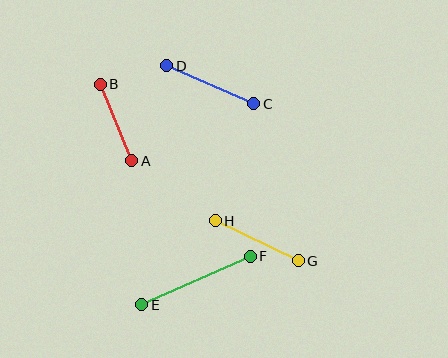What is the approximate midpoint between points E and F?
The midpoint is at approximately (196, 280) pixels.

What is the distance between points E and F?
The distance is approximately 119 pixels.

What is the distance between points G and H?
The distance is approximately 92 pixels.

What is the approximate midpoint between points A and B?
The midpoint is at approximately (116, 123) pixels.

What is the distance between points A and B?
The distance is approximately 83 pixels.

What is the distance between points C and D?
The distance is approximately 95 pixels.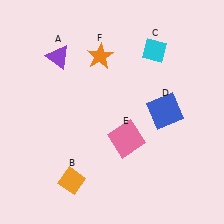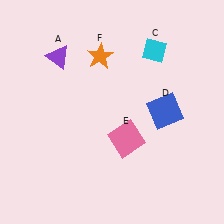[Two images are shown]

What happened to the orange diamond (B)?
The orange diamond (B) was removed in Image 2. It was in the bottom-left area of Image 1.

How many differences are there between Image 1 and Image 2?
There is 1 difference between the two images.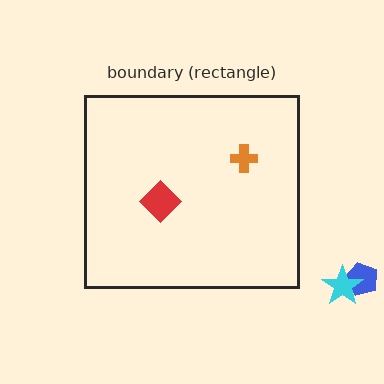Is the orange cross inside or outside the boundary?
Inside.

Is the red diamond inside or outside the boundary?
Inside.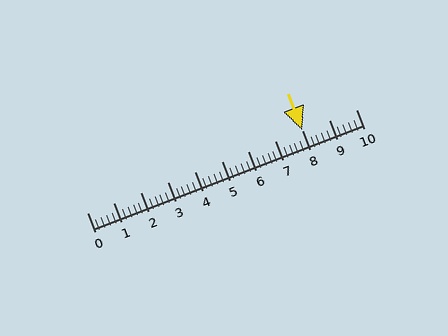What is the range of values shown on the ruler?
The ruler shows values from 0 to 10.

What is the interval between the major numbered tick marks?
The major tick marks are spaced 1 units apart.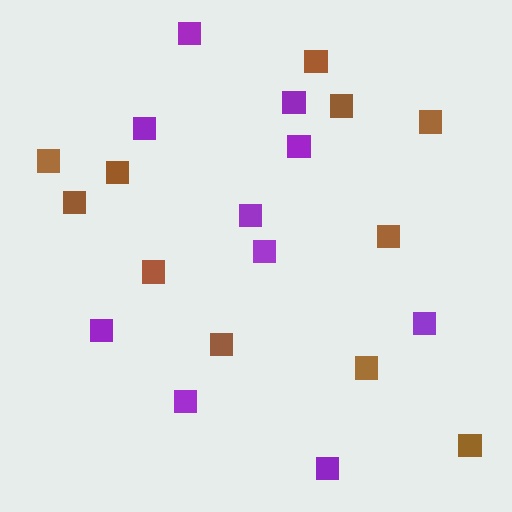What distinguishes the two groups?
There are 2 groups: one group of brown squares (11) and one group of purple squares (10).